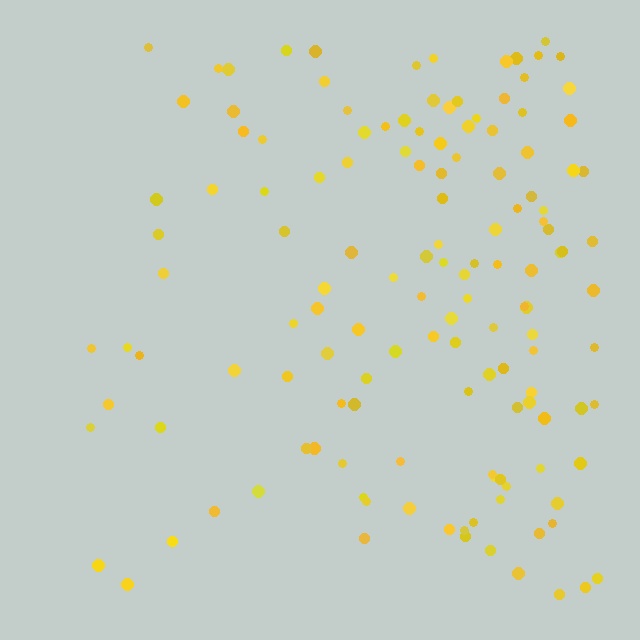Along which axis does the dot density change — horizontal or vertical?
Horizontal.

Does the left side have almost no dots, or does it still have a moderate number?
Still a moderate number, just noticeably fewer than the right.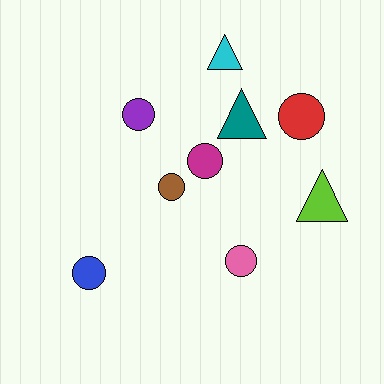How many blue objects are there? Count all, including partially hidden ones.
There is 1 blue object.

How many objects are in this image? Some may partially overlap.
There are 9 objects.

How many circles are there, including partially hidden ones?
There are 6 circles.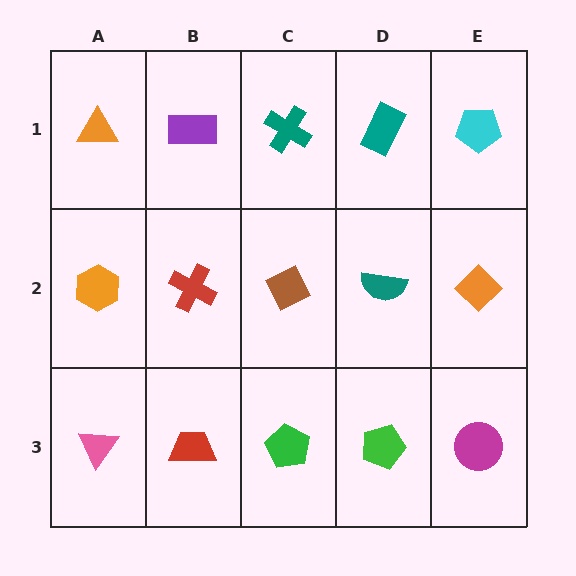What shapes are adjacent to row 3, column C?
A brown diamond (row 2, column C), a red trapezoid (row 3, column B), a green pentagon (row 3, column D).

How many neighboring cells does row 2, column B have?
4.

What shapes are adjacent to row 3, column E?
An orange diamond (row 2, column E), a green pentagon (row 3, column D).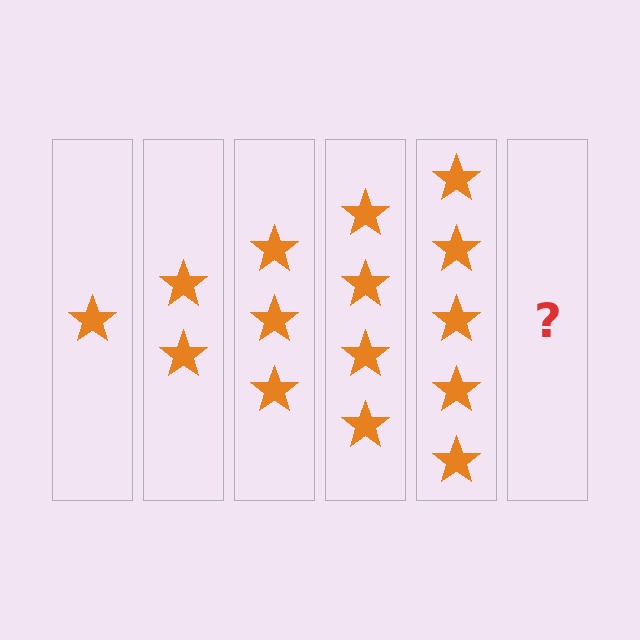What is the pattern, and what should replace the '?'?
The pattern is that each step adds one more star. The '?' should be 6 stars.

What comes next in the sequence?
The next element should be 6 stars.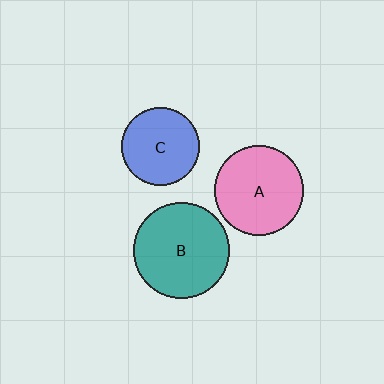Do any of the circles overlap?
No, none of the circles overlap.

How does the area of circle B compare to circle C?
Approximately 1.5 times.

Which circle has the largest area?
Circle B (teal).